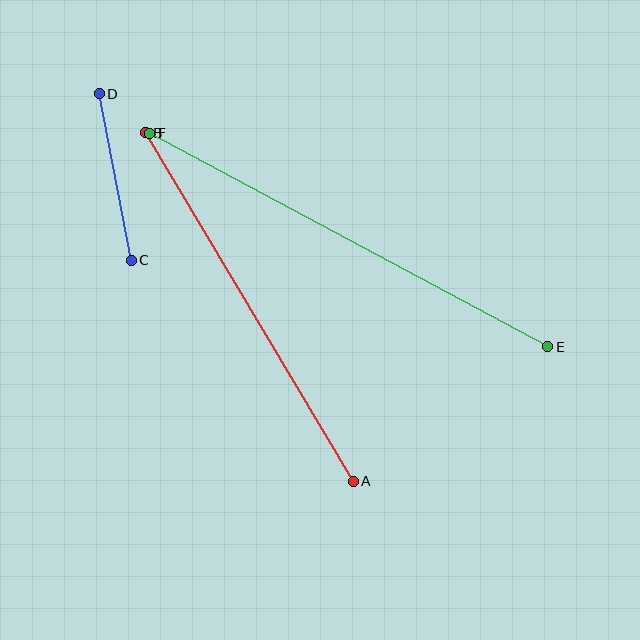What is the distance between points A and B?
The distance is approximately 406 pixels.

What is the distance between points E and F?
The distance is approximately 452 pixels.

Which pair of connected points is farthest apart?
Points E and F are farthest apart.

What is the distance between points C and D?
The distance is approximately 169 pixels.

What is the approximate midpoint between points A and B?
The midpoint is at approximately (249, 307) pixels.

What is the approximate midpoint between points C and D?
The midpoint is at approximately (115, 177) pixels.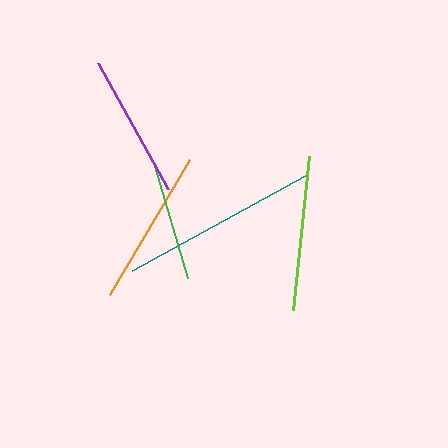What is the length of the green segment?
The green segment is approximately 117 pixels long.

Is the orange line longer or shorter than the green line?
The orange line is longer than the green line.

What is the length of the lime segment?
The lime segment is approximately 155 pixels long.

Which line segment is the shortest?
The green line is the shortest at approximately 117 pixels.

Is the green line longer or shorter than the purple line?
The purple line is longer than the green line.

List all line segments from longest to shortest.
From longest to shortest: teal, orange, lime, purple, green.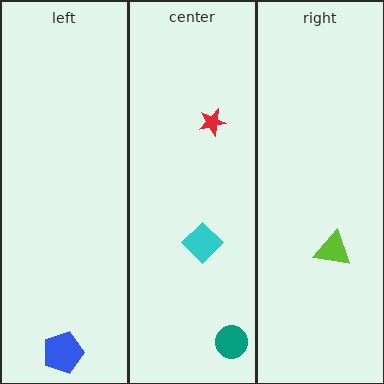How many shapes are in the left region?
1.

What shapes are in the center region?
The teal circle, the red star, the cyan diamond.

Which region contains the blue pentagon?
The left region.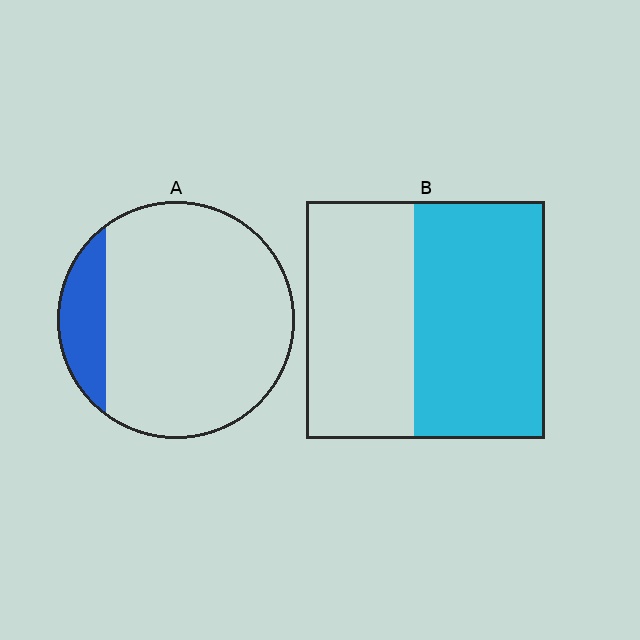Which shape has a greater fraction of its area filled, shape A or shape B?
Shape B.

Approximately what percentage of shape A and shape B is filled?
A is approximately 15% and B is approximately 55%.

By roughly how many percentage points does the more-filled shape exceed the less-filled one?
By roughly 40 percentage points (B over A).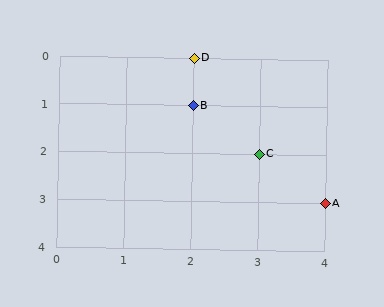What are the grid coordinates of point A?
Point A is at grid coordinates (4, 3).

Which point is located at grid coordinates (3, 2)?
Point C is at (3, 2).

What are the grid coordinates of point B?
Point B is at grid coordinates (2, 1).